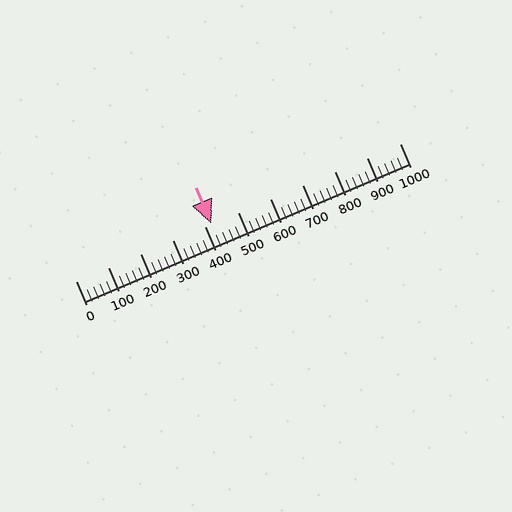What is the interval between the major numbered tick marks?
The major tick marks are spaced 100 units apart.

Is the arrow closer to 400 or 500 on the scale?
The arrow is closer to 400.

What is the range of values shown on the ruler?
The ruler shows values from 0 to 1000.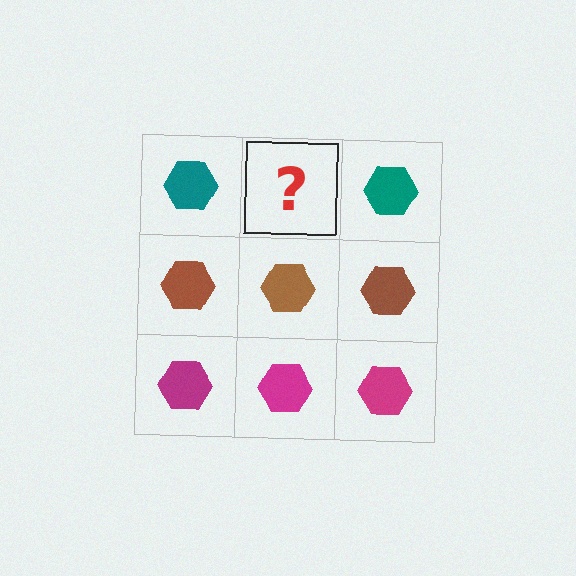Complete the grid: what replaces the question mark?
The question mark should be replaced with a teal hexagon.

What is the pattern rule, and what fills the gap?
The rule is that each row has a consistent color. The gap should be filled with a teal hexagon.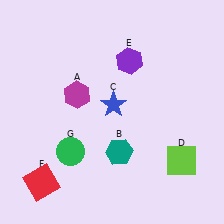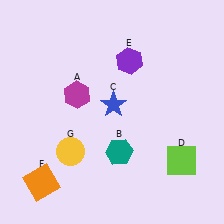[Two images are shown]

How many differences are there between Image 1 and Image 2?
There are 2 differences between the two images.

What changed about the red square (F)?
In Image 1, F is red. In Image 2, it changed to orange.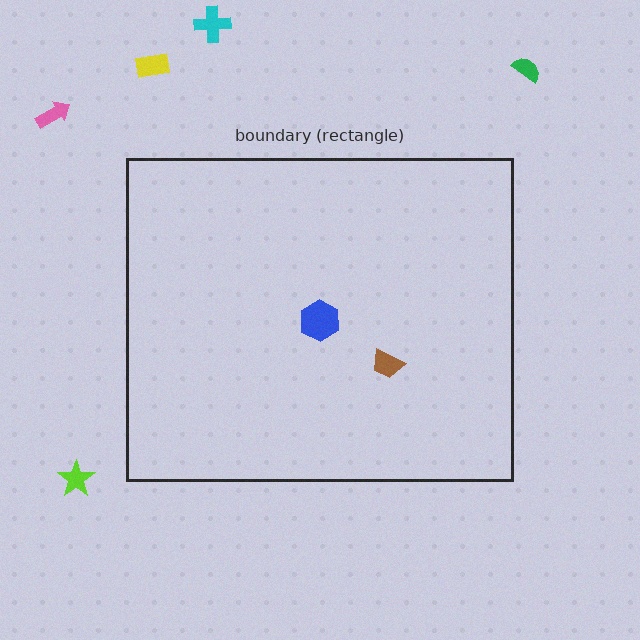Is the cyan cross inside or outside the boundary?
Outside.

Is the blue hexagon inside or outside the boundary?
Inside.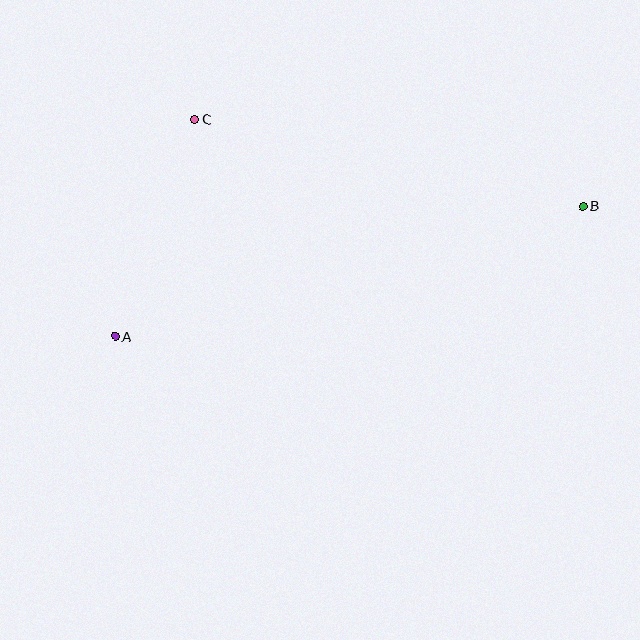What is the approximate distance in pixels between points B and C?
The distance between B and C is approximately 397 pixels.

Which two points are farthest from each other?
Points A and B are farthest from each other.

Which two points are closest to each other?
Points A and C are closest to each other.